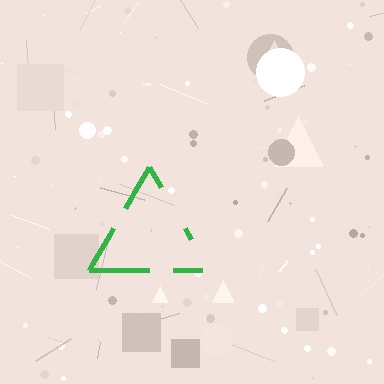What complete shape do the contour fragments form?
The contour fragments form a triangle.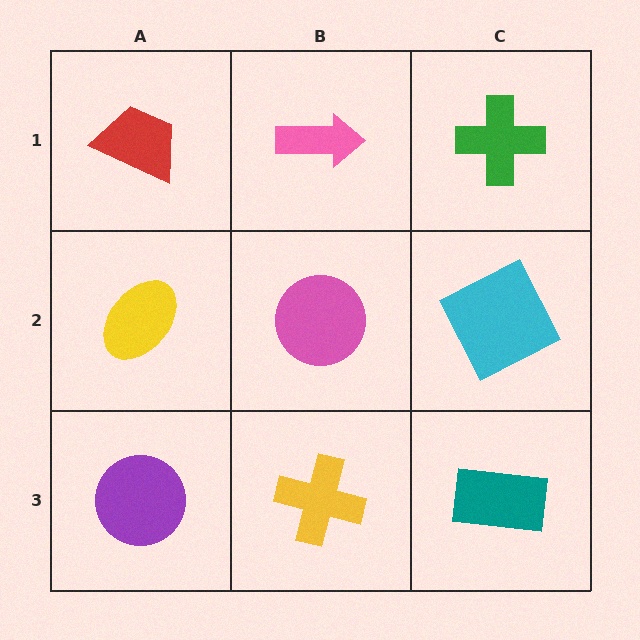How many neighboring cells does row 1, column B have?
3.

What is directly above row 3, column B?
A pink circle.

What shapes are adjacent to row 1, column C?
A cyan square (row 2, column C), a pink arrow (row 1, column B).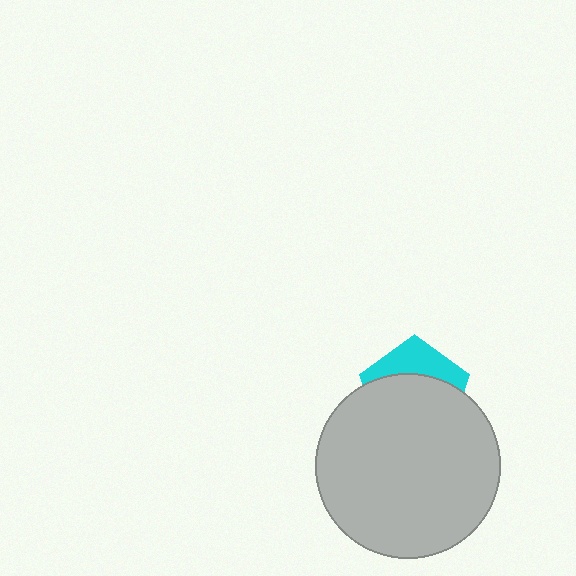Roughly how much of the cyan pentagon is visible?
A small part of it is visible (roughly 33%).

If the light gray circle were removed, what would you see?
You would see the complete cyan pentagon.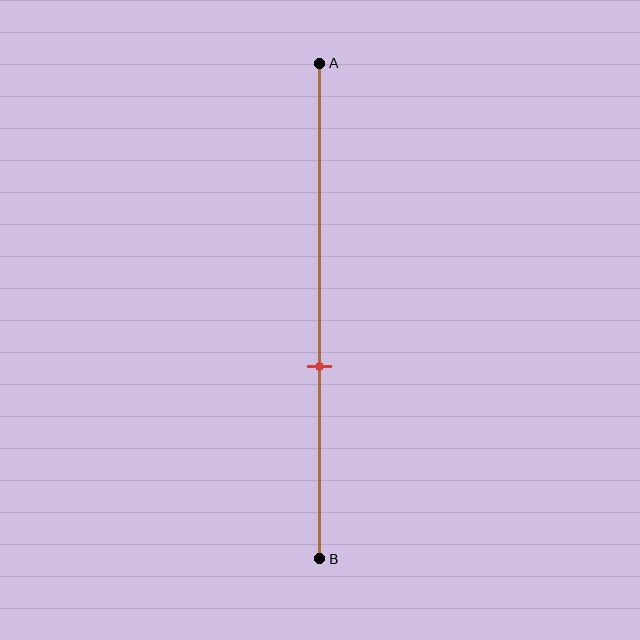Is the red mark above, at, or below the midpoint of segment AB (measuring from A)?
The red mark is below the midpoint of segment AB.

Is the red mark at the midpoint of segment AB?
No, the mark is at about 60% from A, not at the 50% midpoint.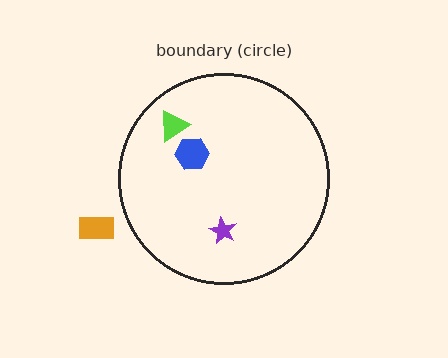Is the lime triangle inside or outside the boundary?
Inside.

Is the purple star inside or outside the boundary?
Inside.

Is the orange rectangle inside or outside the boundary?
Outside.